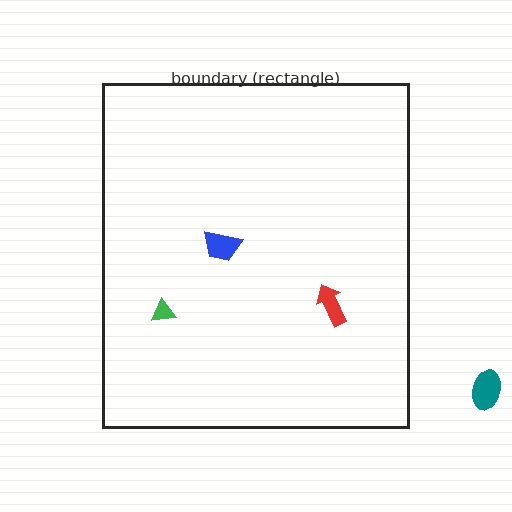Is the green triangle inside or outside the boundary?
Inside.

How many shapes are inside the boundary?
3 inside, 1 outside.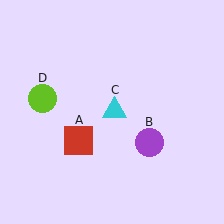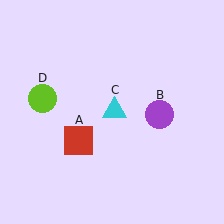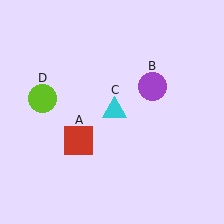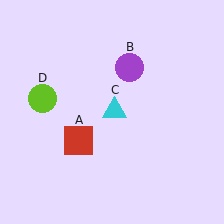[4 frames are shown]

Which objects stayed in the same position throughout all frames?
Red square (object A) and cyan triangle (object C) and lime circle (object D) remained stationary.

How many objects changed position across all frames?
1 object changed position: purple circle (object B).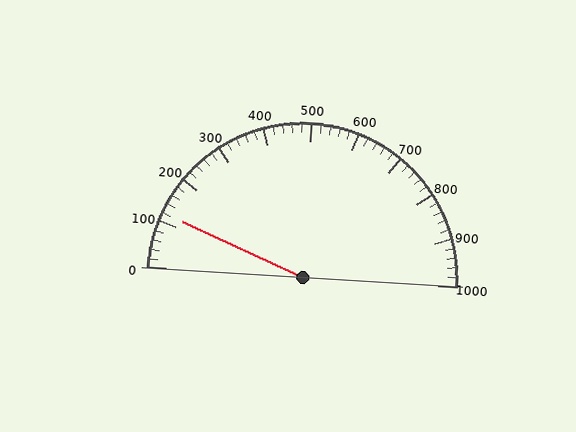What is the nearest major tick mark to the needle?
The nearest major tick mark is 100.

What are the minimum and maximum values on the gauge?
The gauge ranges from 0 to 1000.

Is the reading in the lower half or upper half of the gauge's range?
The reading is in the lower half of the range (0 to 1000).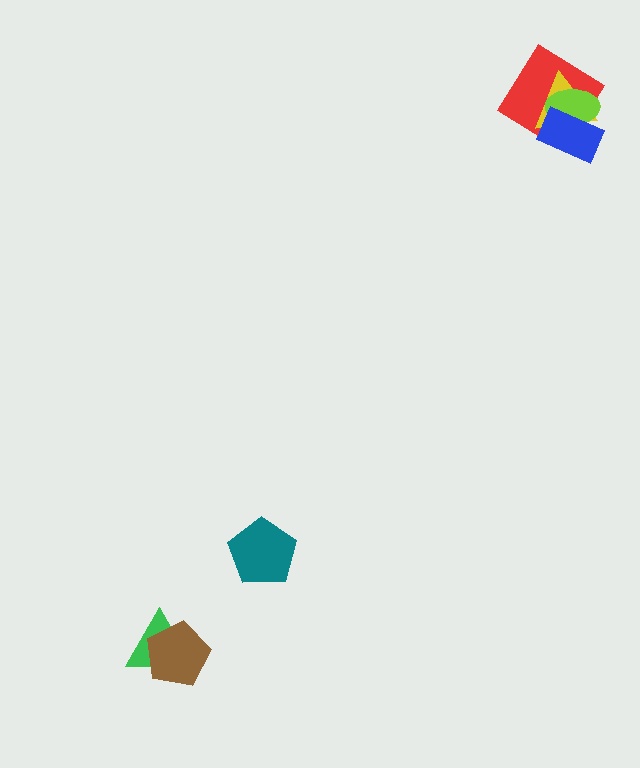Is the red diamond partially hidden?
Yes, it is partially covered by another shape.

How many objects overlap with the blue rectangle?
3 objects overlap with the blue rectangle.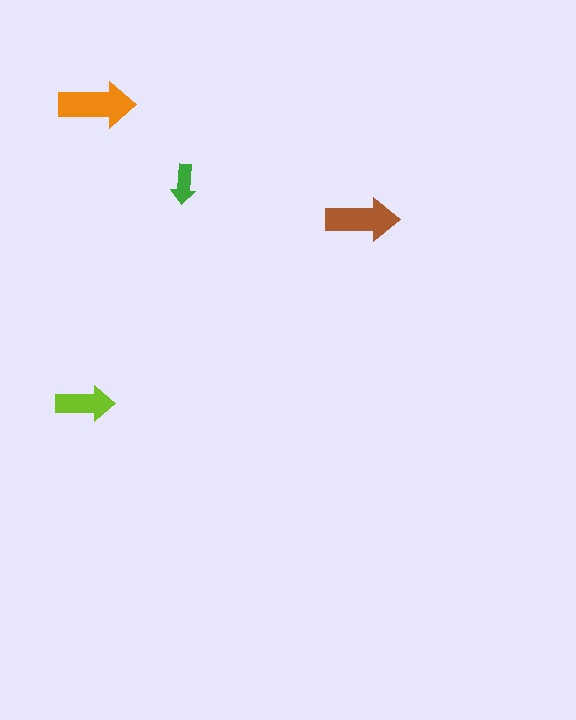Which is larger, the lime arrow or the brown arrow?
The brown one.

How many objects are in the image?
There are 4 objects in the image.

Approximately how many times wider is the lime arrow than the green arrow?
About 1.5 times wider.